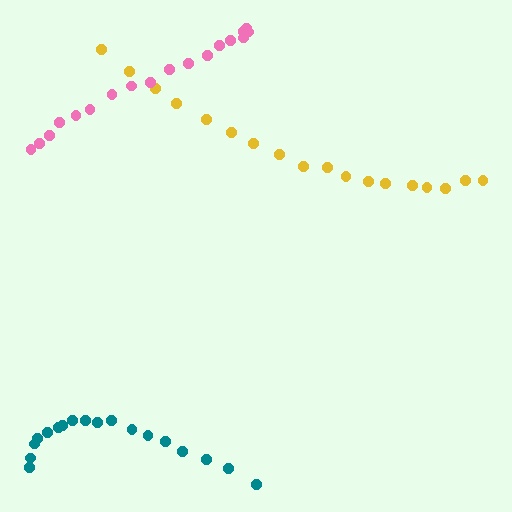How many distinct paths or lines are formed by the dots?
There are 3 distinct paths.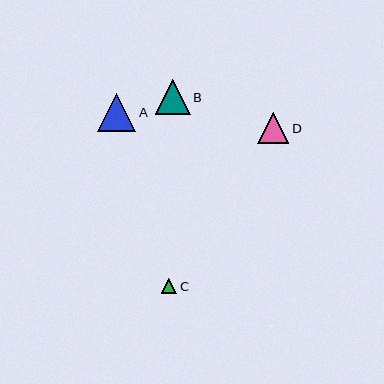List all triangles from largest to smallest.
From largest to smallest: A, B, D, C.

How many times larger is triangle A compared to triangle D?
Triangle A is approximately 1.2 times the size of triangle D.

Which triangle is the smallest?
Triangle C is the smallest with a size of approximately 16 pixels.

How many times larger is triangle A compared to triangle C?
Triangle A is approximately 2.4 times the size of triangle C.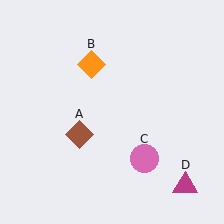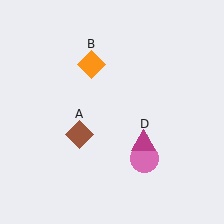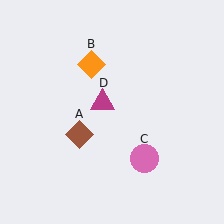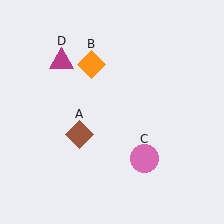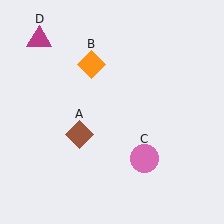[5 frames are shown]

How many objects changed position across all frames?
1 object changed position: magenta triangle (object D).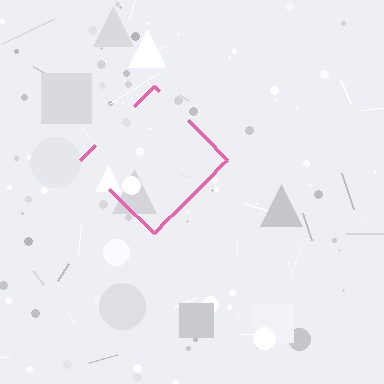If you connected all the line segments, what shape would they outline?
They would outline a diamond.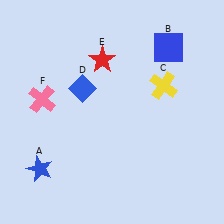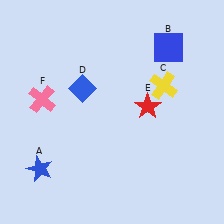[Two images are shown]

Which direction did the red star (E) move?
The red star (E) moved down.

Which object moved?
The red star (E) moved down.